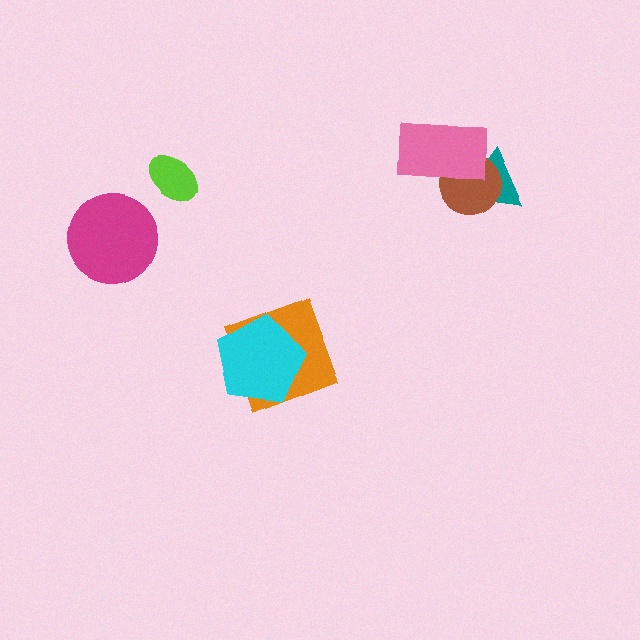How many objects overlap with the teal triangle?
2 objects overlap with the teal triangle.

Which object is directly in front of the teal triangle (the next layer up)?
The brown circle is directly in front of the teal triangle.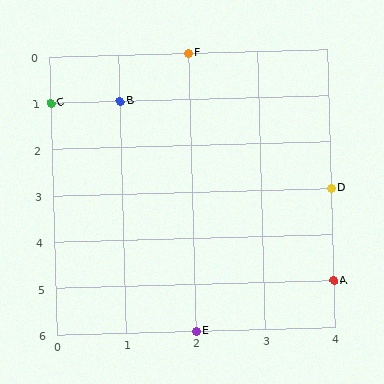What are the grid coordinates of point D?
Point D is at grid coordinates (4, 3).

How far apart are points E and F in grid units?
Points E and F are 6 rows apart.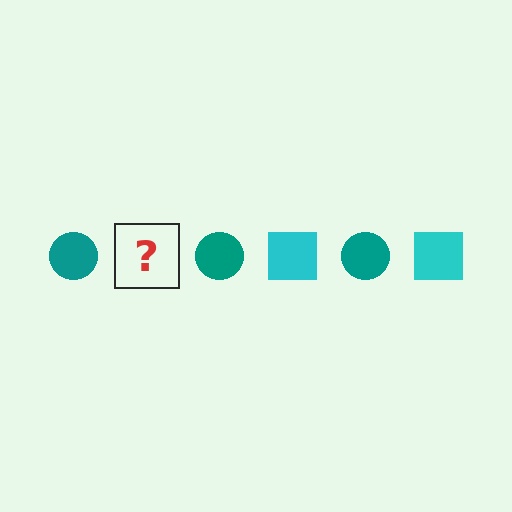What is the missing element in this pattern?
The missing element is a cyan square.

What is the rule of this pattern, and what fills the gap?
The rule is that the pattern alternates between teal circle and cyan square. The gap should be filled with a cyan square.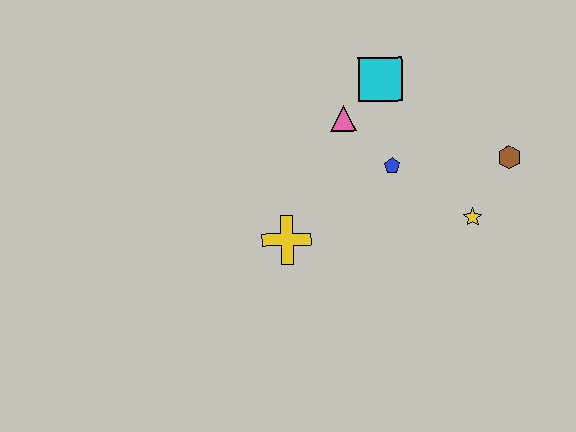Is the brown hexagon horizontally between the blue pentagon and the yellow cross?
No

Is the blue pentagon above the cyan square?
No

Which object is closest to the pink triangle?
The cyan square is closest to the pink triangle.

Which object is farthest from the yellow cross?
The brown hexagon is farthest from the yellow cross.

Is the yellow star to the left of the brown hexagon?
Yes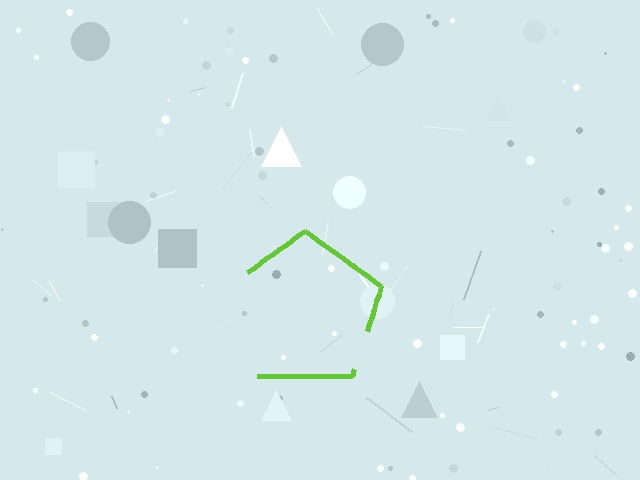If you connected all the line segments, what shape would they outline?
They would outline a pentagon.